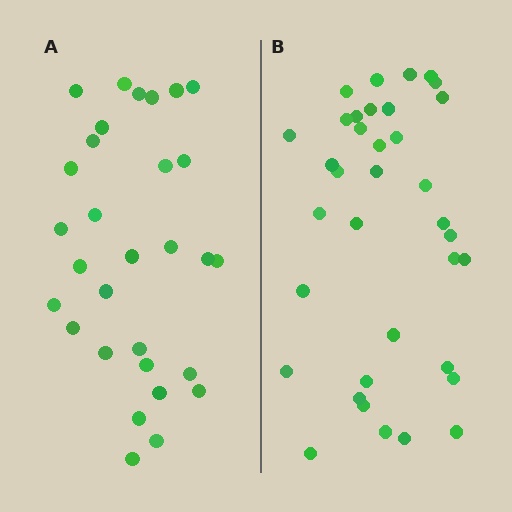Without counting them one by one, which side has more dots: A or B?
Region B (the right region) has more dots.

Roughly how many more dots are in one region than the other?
Region B has about 6 more dots than region A.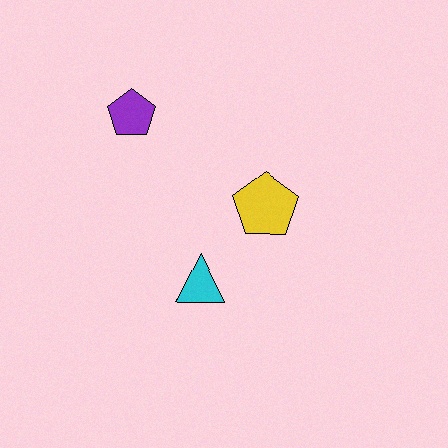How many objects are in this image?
There are 3 objects.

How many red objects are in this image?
There are no red objects.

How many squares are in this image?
There are no squares.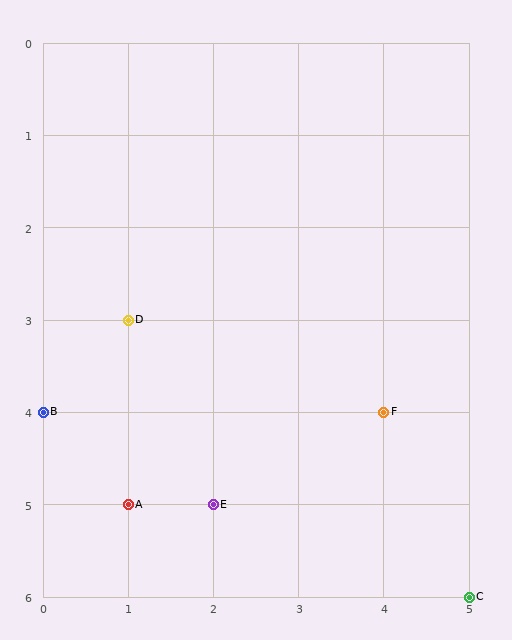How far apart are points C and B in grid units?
Points C and B are 5 columns and 2 rows apart (about 5.4 grid units diagonally).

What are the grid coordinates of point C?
Point C is at grid coordinates (5, 6).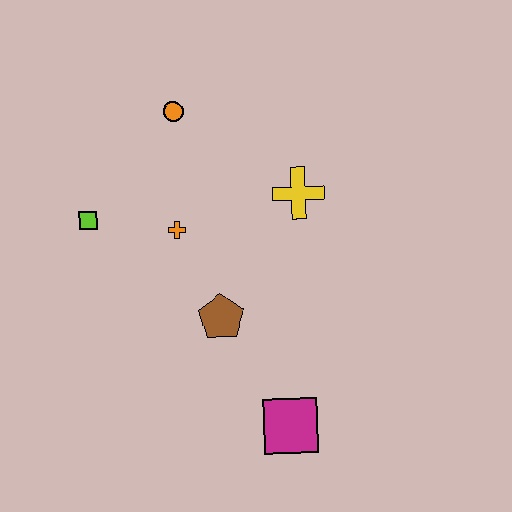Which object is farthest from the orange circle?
The magenta square is farthest from the orange circle.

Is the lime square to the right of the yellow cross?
No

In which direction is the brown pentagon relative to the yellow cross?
The brown pentagon is below the yellow cross.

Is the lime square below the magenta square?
No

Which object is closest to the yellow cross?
The orange cross is closest to the yellow cross.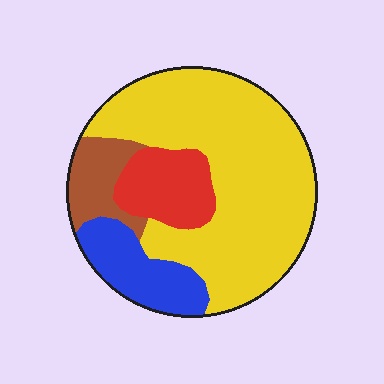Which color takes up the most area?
Yellow, at roughly 60%.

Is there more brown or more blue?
Blue.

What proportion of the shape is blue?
Blue covers roughly 15% of the shape.